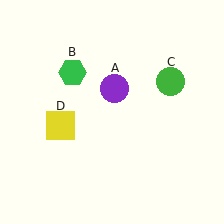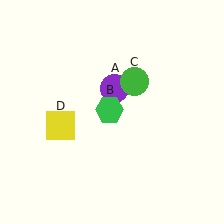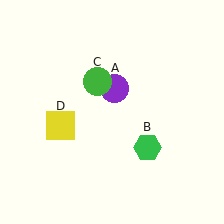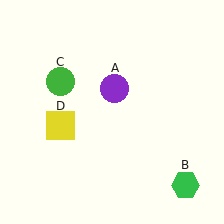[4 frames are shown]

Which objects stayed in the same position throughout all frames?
Purple circle (object A) and yellow square (object D) remained stationary.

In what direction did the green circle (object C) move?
The green circle (object C) moved left.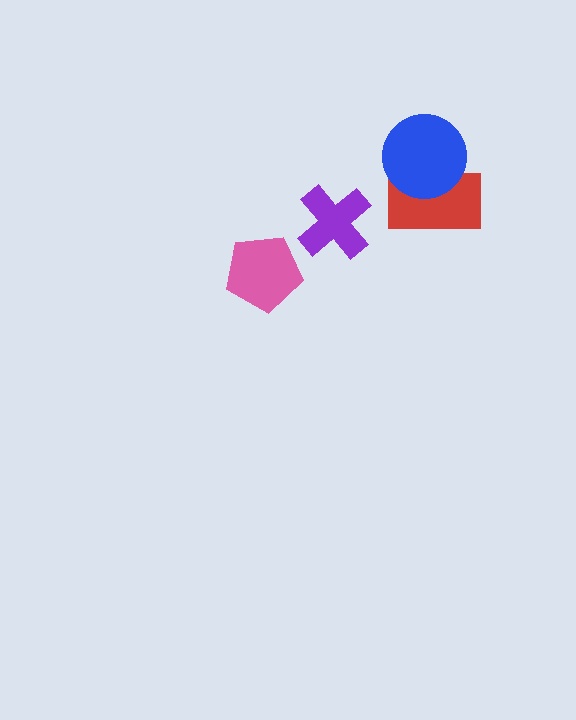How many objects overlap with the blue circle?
1 object overlaps with the blue circle.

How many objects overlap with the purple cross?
0 objects overlap with the purple cross.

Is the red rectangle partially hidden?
Yes, it is partially covered by another shape.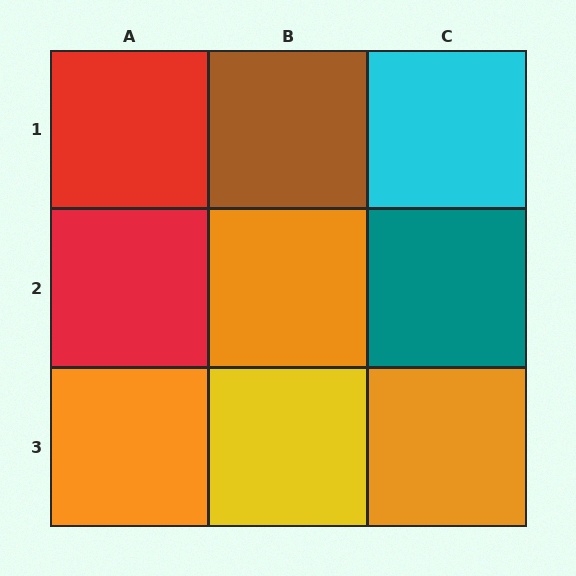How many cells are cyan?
1 cell is cyan.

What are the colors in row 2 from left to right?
Red, orange, teal.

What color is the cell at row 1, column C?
Cyan.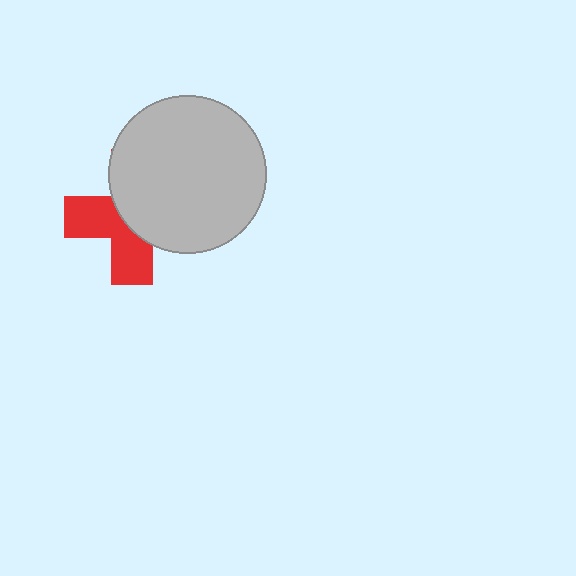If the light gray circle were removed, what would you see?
You would see the complete red cross.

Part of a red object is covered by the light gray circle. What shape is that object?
It is a cross.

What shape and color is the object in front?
The object in front is a light gray circle.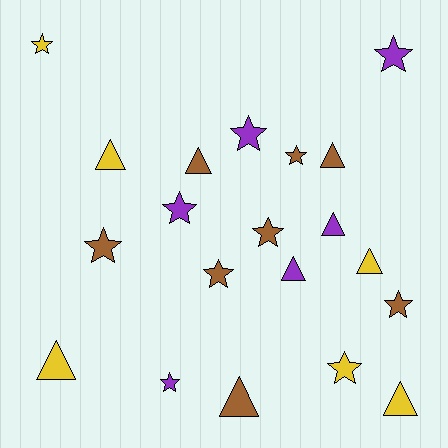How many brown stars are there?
There are 5 brown stars.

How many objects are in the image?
There are 20 objects.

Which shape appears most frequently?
Star, with 11 objects.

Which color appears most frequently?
Brown, with 8 objects.